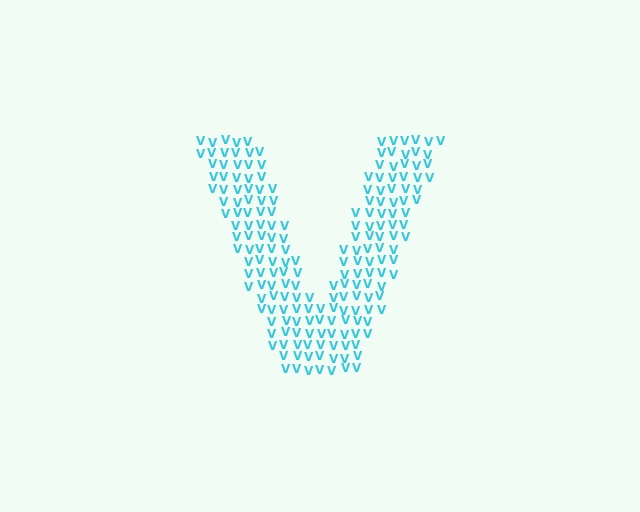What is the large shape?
The large shape is the letter V.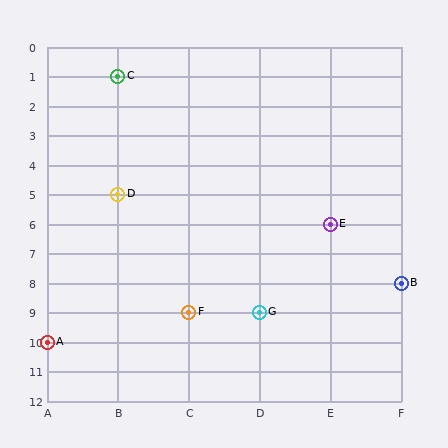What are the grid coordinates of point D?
Point D is at grid coordinates (B, 5).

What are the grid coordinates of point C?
Point C is at grid coordinates (B, 1).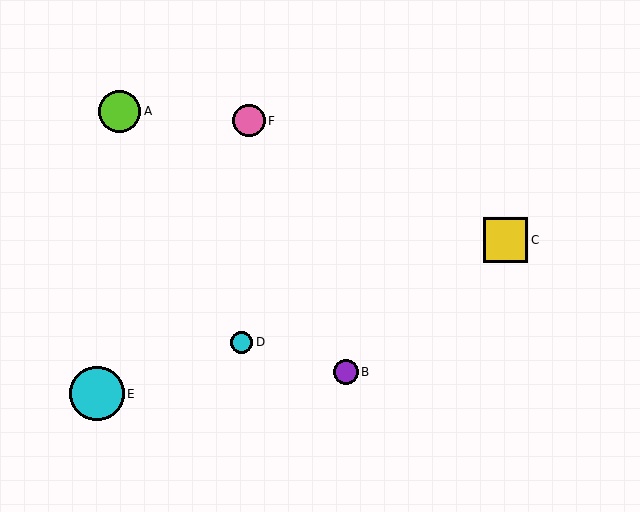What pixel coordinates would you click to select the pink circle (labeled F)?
Click at (249, 121) to select the pink circle F.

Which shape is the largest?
The cyan circle (labeled E) is the largest.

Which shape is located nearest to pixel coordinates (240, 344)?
The cyan circle (labeled D) at (242, 342) is nearest to that location.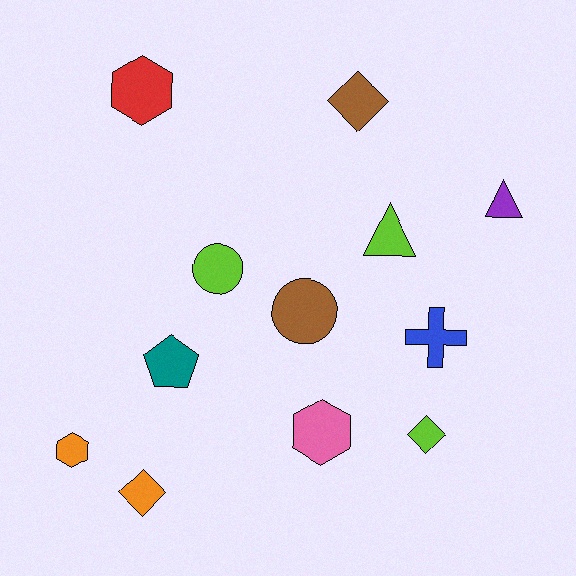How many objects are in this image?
There are 12 objects.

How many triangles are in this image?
There are 2 triangles.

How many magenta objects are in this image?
There are no magenta objects.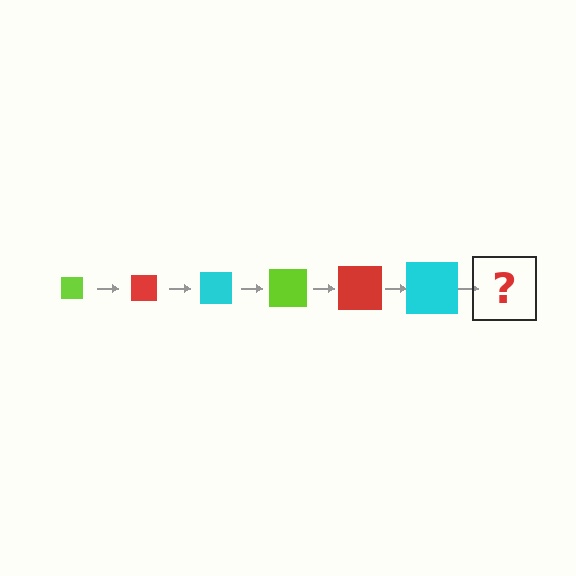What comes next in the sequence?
The next element should be a lime square, larger than the previous one.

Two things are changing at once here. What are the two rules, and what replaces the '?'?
The two rules are that the square grows larger each step and the color cycles through lime, red, and cyan. The '?' should be a lime square, larger than the previous one.